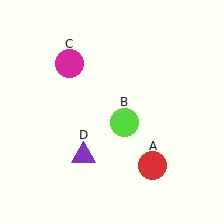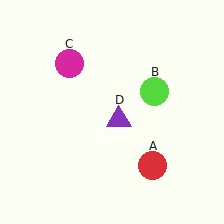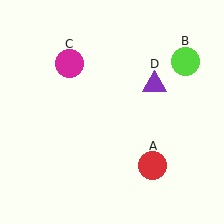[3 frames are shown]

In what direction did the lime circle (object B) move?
The lime circle (object B) moved up and to the right.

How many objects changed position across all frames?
2 objects changed position: lime circle (object B), purple triangle (object D).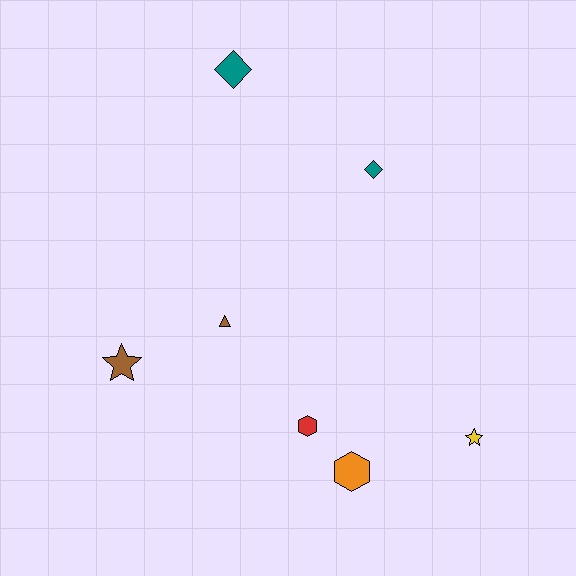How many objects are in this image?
There are 7 objects.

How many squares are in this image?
There are no squares.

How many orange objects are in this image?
There is 1 orange object.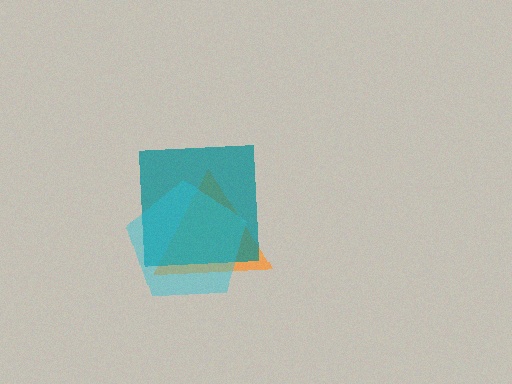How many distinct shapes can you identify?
There are 3 distinct shapes: an orange triangle, a teal square, a cyan pentagon.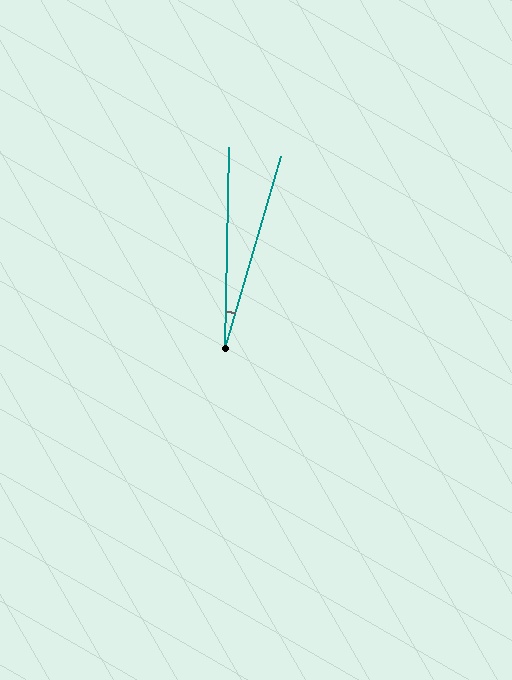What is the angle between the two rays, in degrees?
Approximately 15 degrees.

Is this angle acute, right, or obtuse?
It is acute.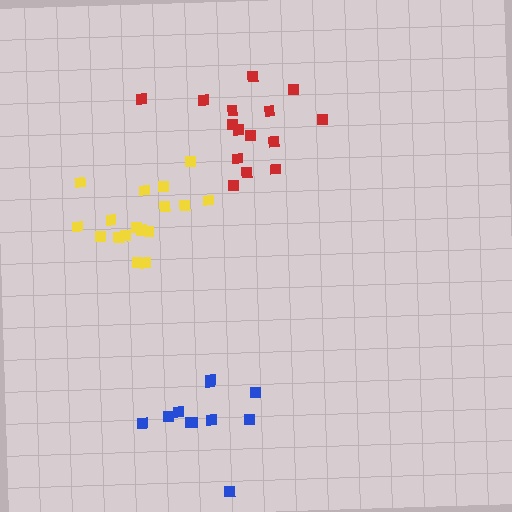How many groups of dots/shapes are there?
There are 3 groups.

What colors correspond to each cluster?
The clusters are colored: yellow, blue, red.